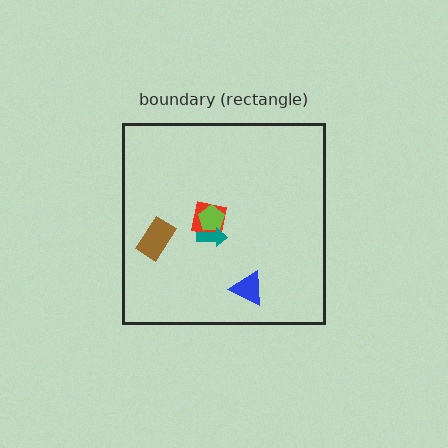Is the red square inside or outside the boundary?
Inside.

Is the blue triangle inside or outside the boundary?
Inside.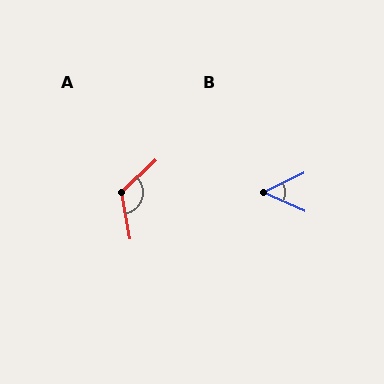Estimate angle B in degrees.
Approximately 50 degrees.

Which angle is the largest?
A, at approximately 122 degrees.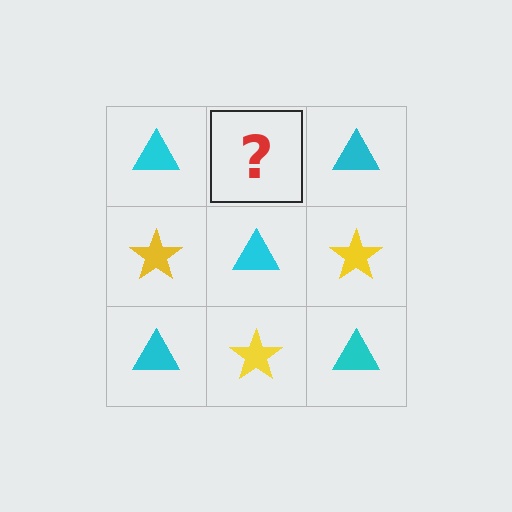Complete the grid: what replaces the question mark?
The question mark should be replaced with a yellow star.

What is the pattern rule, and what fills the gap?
The rule is that it alternates cyan triangle and yellow star in a checkerboard pattern. The gap should be filled with a yellow star.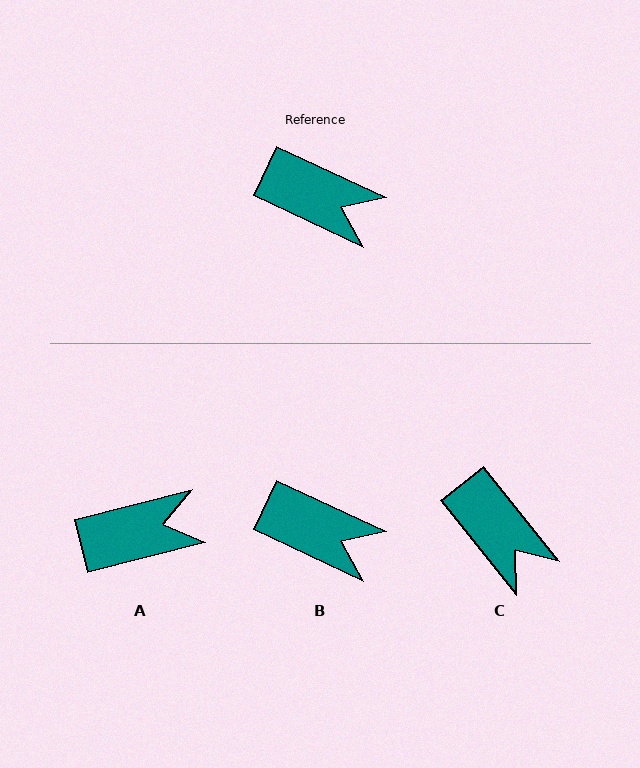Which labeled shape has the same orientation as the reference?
B.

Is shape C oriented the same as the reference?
No, it is off by about 27 degrees.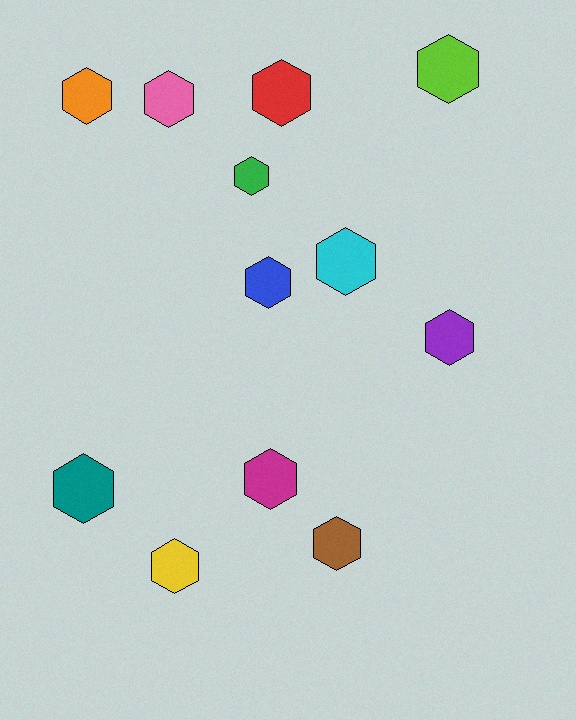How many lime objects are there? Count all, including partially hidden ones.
There is 1 lime object.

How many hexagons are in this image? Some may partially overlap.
There are 12 hexagons.